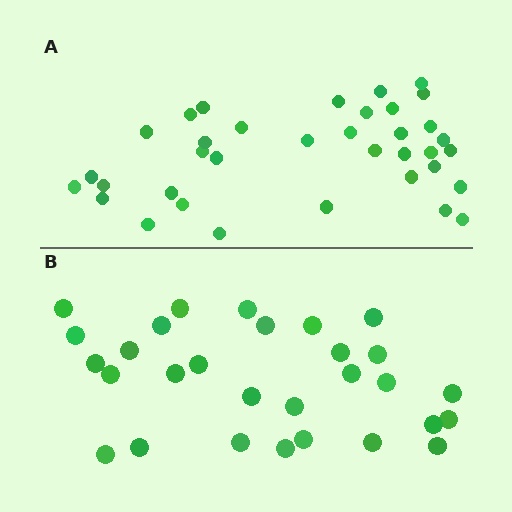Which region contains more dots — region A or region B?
Region A (the top region) has more dots.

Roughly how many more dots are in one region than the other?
Region A has roughly 8 or so more dots than region B.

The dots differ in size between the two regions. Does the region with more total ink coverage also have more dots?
No. Region B has more total ink coverage because its dots are larger, but region A actually contains more individual dots. Total area can be misleading — the number of items is what matters here.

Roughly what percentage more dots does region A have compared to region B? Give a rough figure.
About 25% more.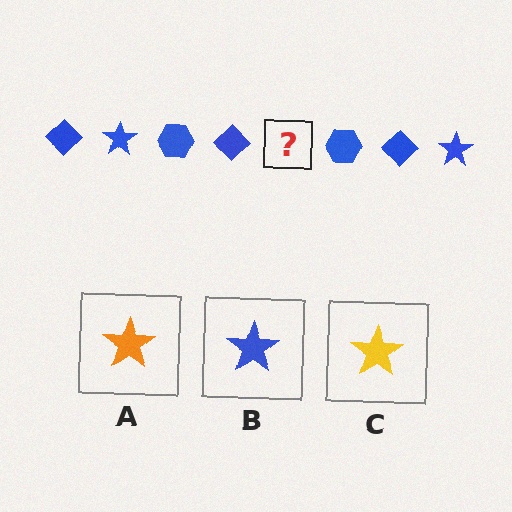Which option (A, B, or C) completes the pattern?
B.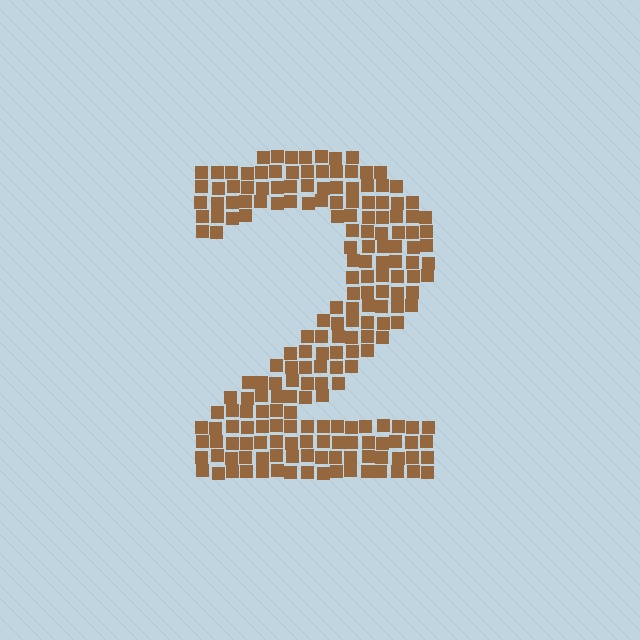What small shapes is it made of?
It is made of small squares.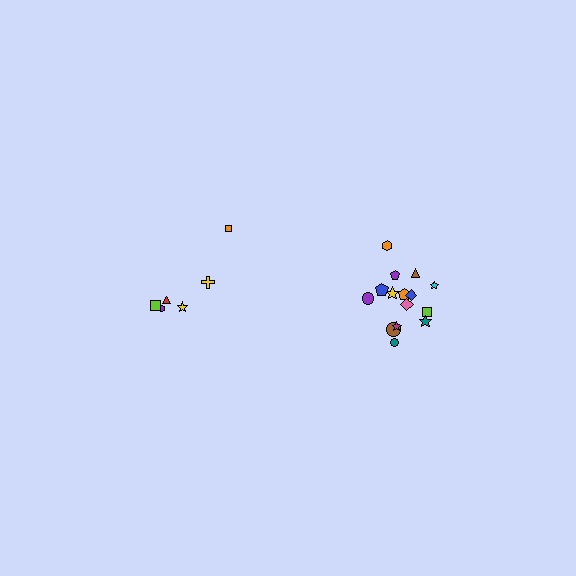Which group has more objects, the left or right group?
The right group.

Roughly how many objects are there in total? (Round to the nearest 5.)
Roughly 20 objects in total.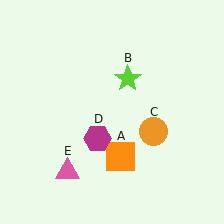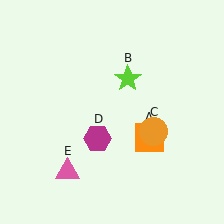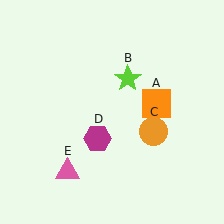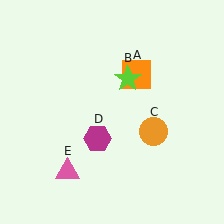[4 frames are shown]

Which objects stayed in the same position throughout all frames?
Lime star (object B) and orange circle (object C) and magenta hexagon (object D) and pink triangle (object E) remained stationary.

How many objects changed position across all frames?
1 object changed position: orange square (object A).